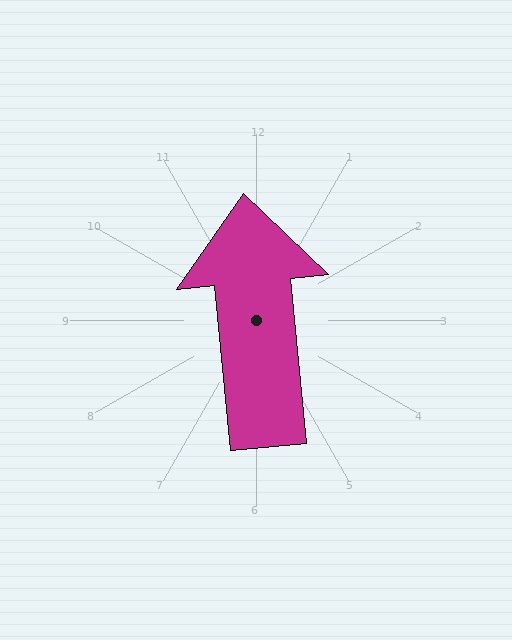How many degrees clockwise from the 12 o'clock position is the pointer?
Approximately 354 degrees.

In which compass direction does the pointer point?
North.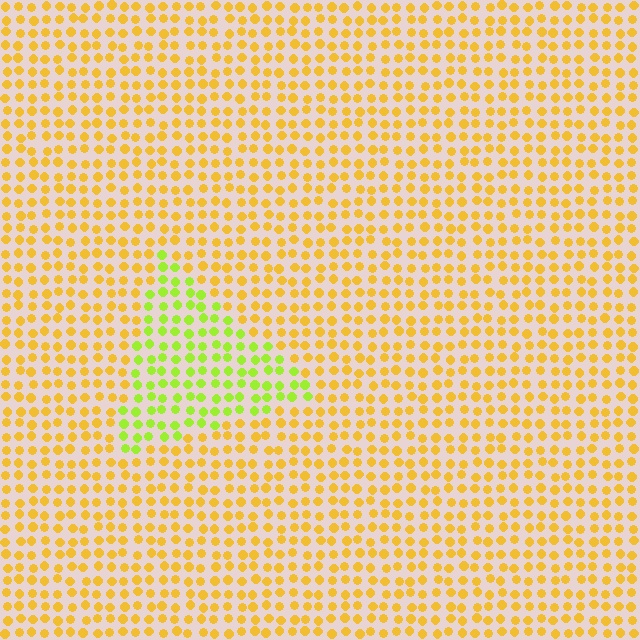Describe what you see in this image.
The image is filled with small yellow elements in a uniform arrangement. A triangle-shaped region is visible where the elements are tinted to a slightly different hue, forming a subtle color boundary.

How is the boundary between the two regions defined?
The boundary is defined purely by a slight shift in hue (about 42 degrees). Spacing, size, and orientation are identical on both sides.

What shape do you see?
I see a triangle.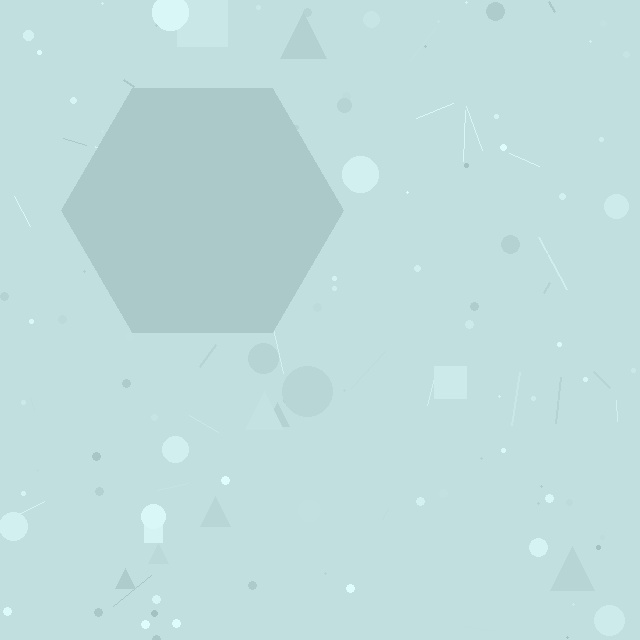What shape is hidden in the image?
A hexagon is hidden in the image.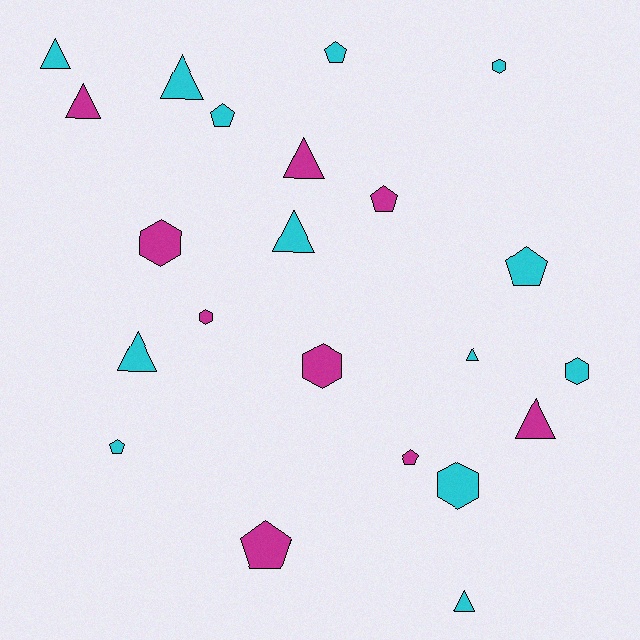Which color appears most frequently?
Cyan, with 13 objects.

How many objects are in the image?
There are 22 objects.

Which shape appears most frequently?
Triangle, with 9 objects.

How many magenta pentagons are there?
There are 3 magenta pentagons.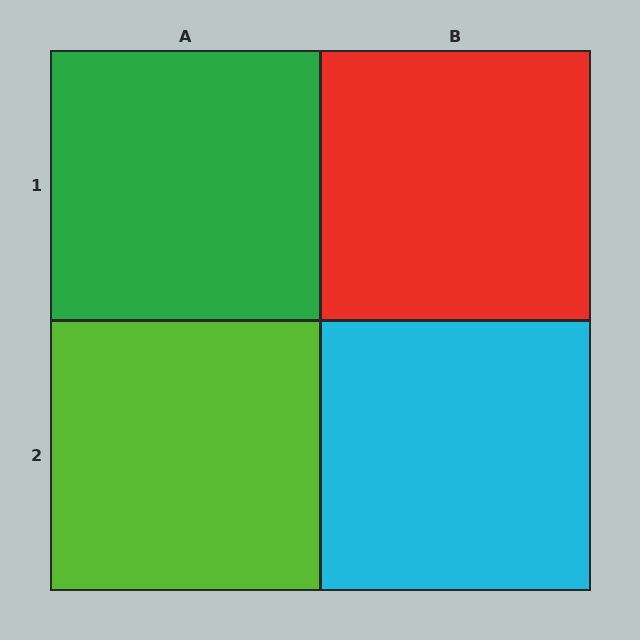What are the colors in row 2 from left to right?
Lime, cyan.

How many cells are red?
1 cell is red.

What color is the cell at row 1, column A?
Green.